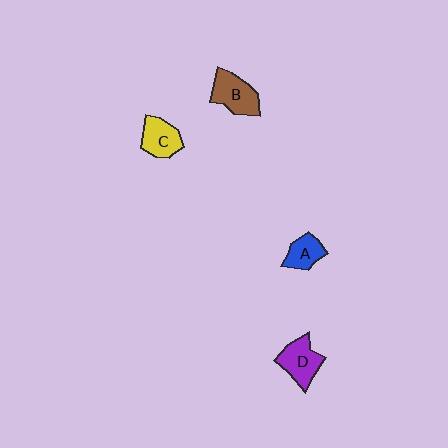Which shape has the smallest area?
Shape A (blue).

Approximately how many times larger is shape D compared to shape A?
Approximately 1.4 times.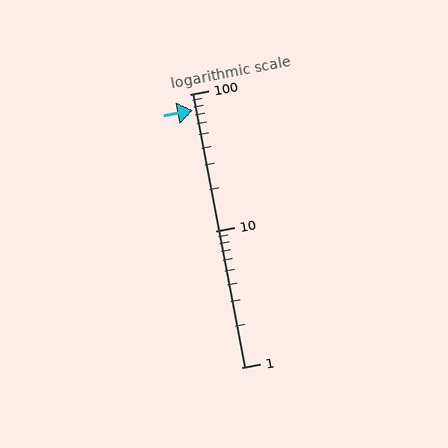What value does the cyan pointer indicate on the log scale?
The pointer indicates approximately 76.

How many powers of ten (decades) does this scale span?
The scale spans 2 decades, from 1 to 100.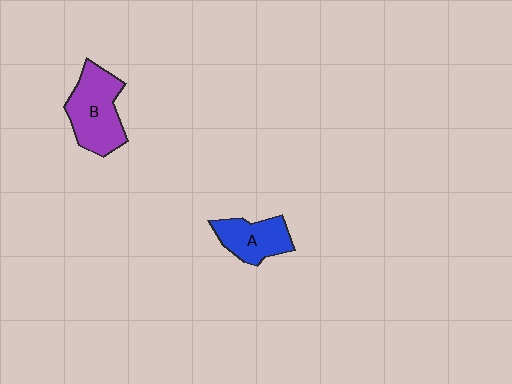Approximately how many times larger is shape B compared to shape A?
Approximately 1.4 times.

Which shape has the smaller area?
Shape A (blue).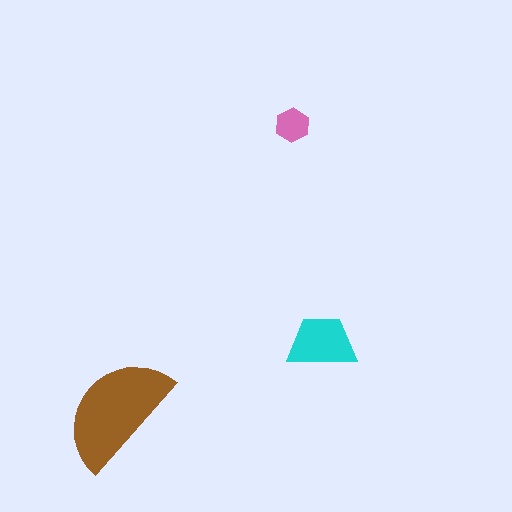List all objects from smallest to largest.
The pink hexagon, the cyan trapezoid, the brown semicircle.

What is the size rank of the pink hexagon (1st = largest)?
3rd.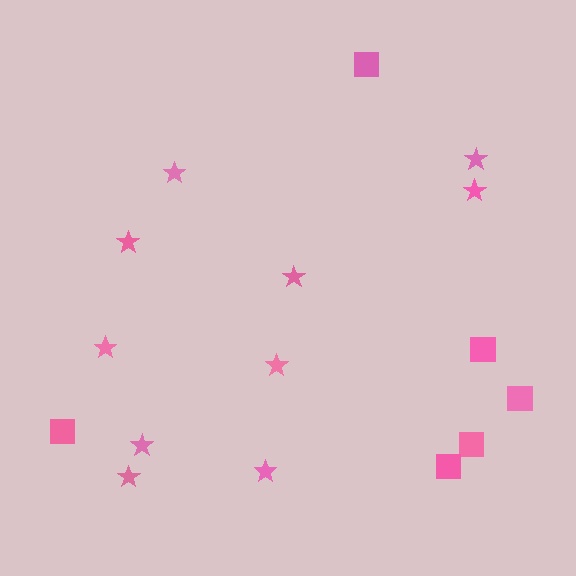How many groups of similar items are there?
There are 2 groups: one group of squares (6) and one group of stars (10).